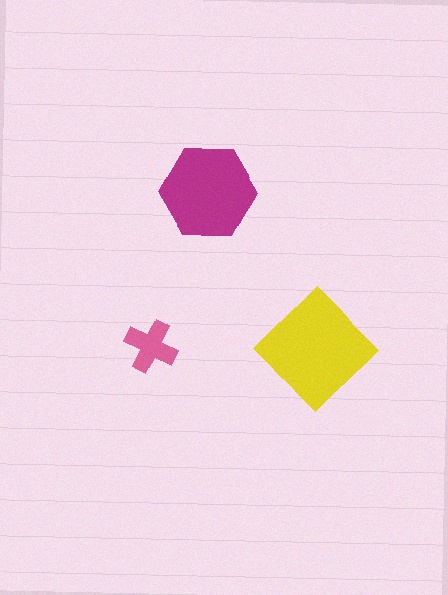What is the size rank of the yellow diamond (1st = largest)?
1st.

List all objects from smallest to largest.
The pink cross, the magenta hexagon, the yellow diamond.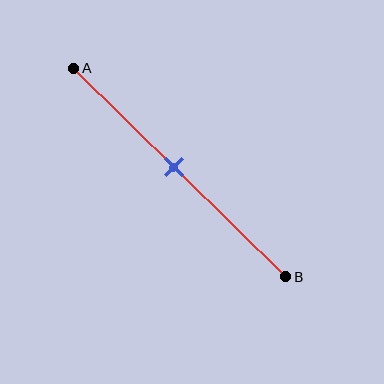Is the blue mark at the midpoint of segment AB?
Yes, the mark is approximately at the midpoint.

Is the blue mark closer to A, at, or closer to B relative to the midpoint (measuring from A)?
The blue mark is approximately at the midpoint of segment AB.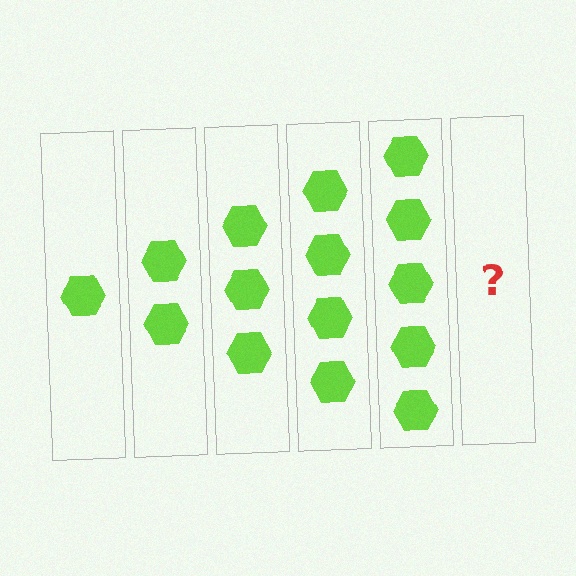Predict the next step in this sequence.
The next step is 6 hexagons.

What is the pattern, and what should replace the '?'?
The pattern is that each step adds one more hexagon. The '?' should be 6 hexagons.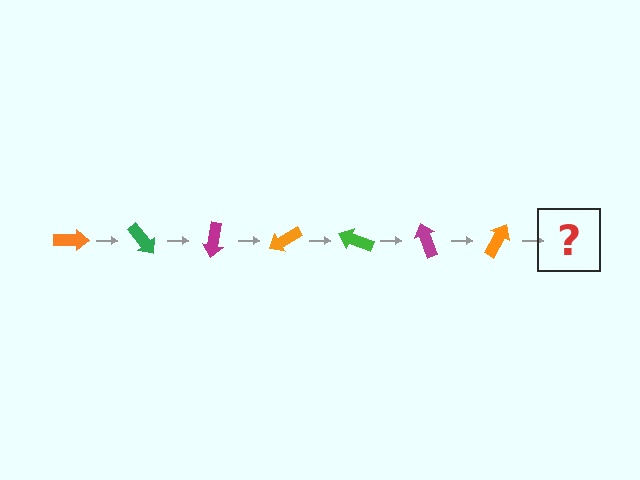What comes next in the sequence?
The next element should be a green arrow, rotated 350 degrees from the start.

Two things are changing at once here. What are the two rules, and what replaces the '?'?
The two rules are that it rotates 50 degrees each step and the color cycles through orange, green, and magenta. The '?' should be a green arrow, rotated 350 degrees from the start.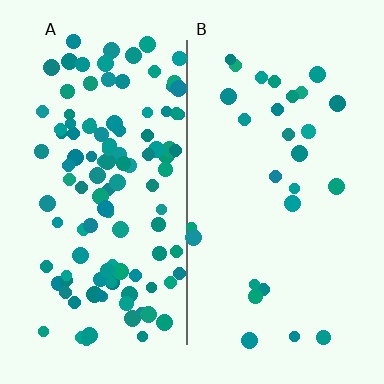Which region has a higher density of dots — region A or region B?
A (the left).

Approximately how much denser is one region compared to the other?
Approximately 4.2× — region A over region B.